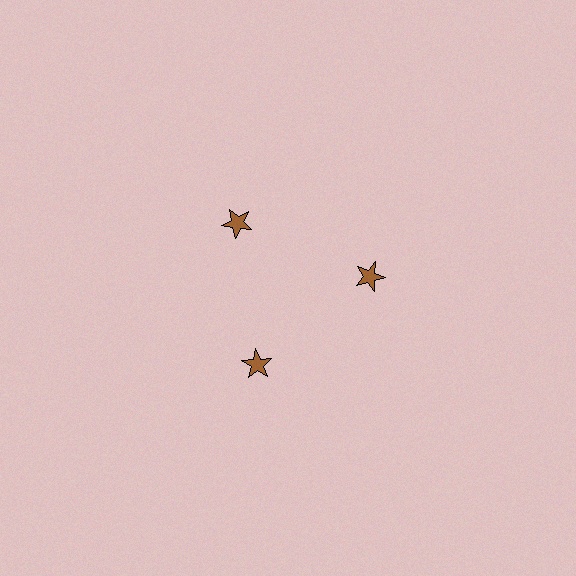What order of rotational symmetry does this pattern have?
This pattern has 3-fold rotational symmetry.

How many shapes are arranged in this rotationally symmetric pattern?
There are 3 shapes, arranged in 3 groups of 1.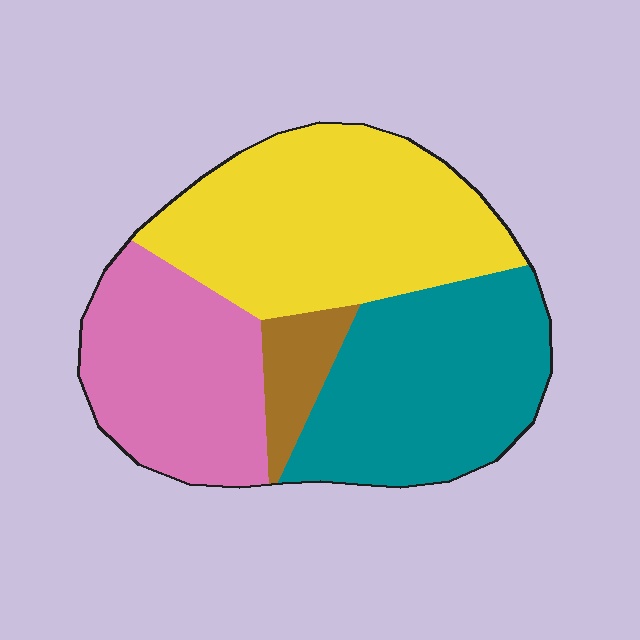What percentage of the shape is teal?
Teal covers about 30% of the shape.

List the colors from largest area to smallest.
From largest to smallest: yellow, teal, pink, brown.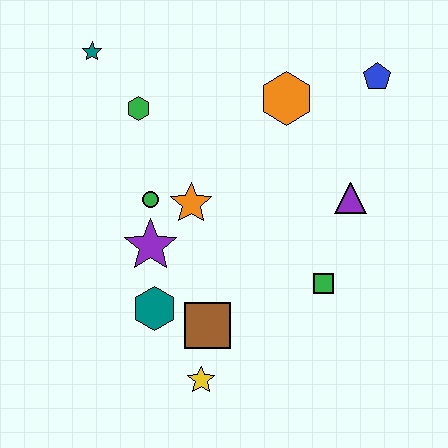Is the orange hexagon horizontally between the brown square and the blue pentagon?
Yes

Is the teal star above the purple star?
Yes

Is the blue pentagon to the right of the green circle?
Yes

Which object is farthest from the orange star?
The blue pentagon is farthest from the orange star.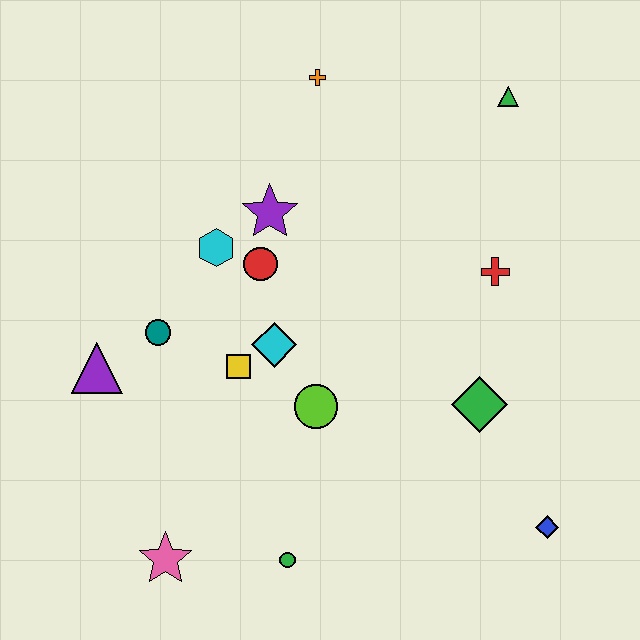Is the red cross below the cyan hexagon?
Yes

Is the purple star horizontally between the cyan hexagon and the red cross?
Yes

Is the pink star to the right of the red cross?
No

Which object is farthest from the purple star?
The blue diamond is farthest from the purple star.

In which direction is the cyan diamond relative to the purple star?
The cyan diamond is below the purple star.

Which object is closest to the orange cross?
The purple star is closest to the orange cross.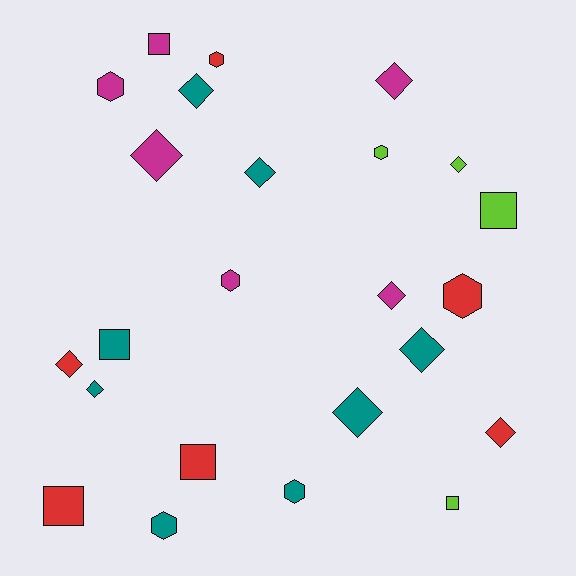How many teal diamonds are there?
There are 5 teal diamonds.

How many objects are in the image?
There are 24 objects.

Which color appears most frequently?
Teal, with 8 objects.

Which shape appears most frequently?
Diamond, with 11 objects.